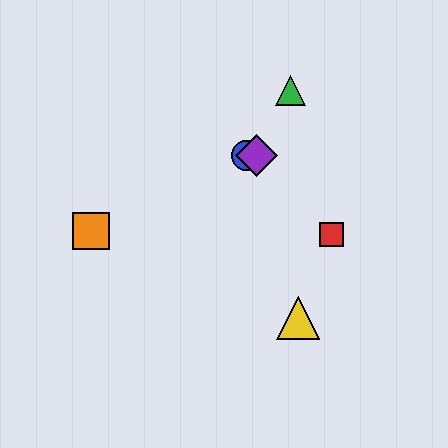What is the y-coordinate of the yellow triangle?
The yellow triangle is at y≈318.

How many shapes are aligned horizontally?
2 shapes (the blue circle, the purple diamond) are aligned horizontally.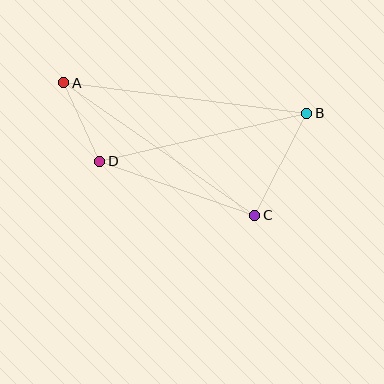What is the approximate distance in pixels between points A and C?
The distance between A and C is approximately 232 pixels.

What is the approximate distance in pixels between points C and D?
The distance between C and D is approximately 164 pixels.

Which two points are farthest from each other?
Points A and B are farthest from each other.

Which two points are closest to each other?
Points A and D are closest to each other.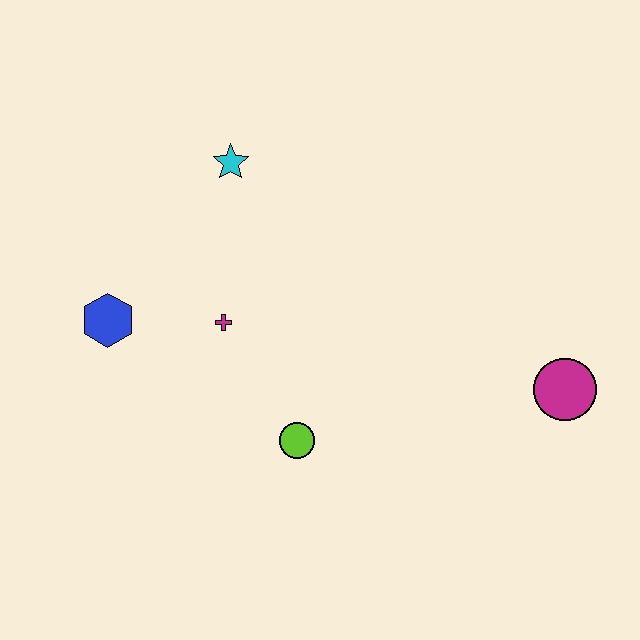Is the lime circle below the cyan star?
Yes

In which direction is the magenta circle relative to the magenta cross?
The magenta circle is to the right of the magenta cross.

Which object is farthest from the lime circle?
The cyan star is farthest from the lime circle.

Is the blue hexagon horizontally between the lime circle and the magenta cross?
No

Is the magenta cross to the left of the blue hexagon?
No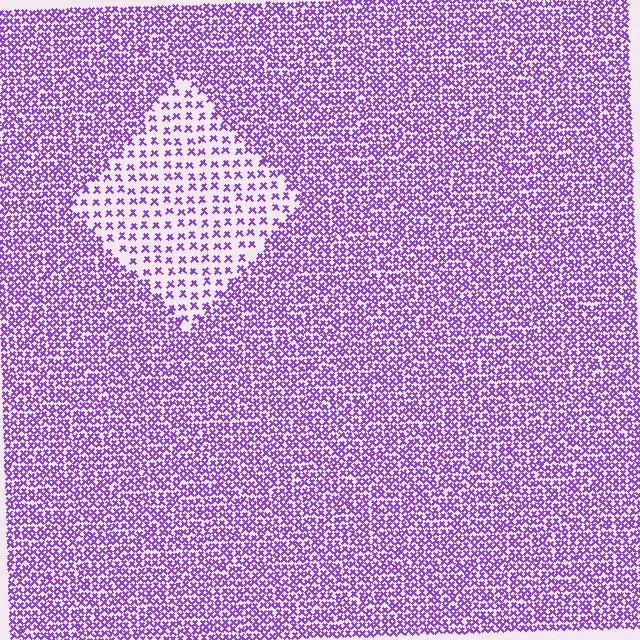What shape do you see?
I see a diamond.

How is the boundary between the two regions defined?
The boundary is defined by a change in element density (approximately 2.4x ratio). All elements are the same color, size, and shape.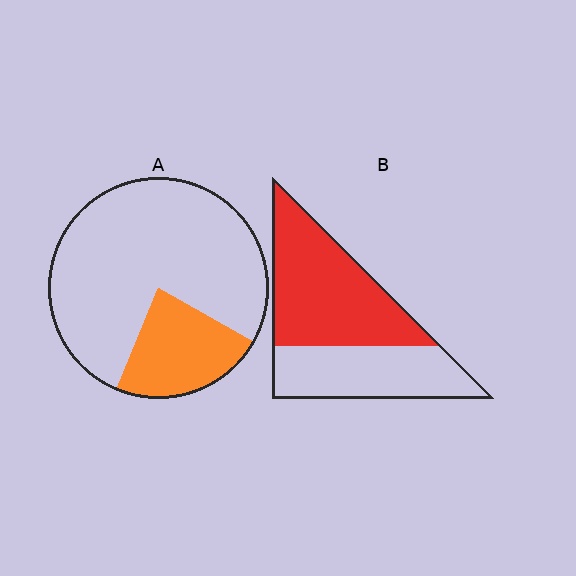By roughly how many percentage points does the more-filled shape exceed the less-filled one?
By roughly 35 percentage points (B over A).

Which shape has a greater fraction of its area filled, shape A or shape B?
Shape B.